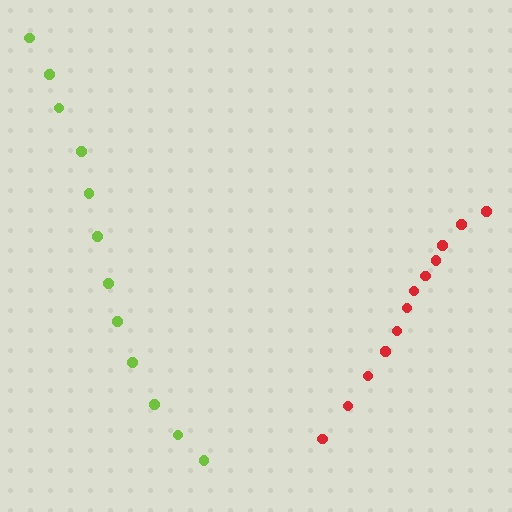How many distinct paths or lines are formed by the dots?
There are 2 distinct paths.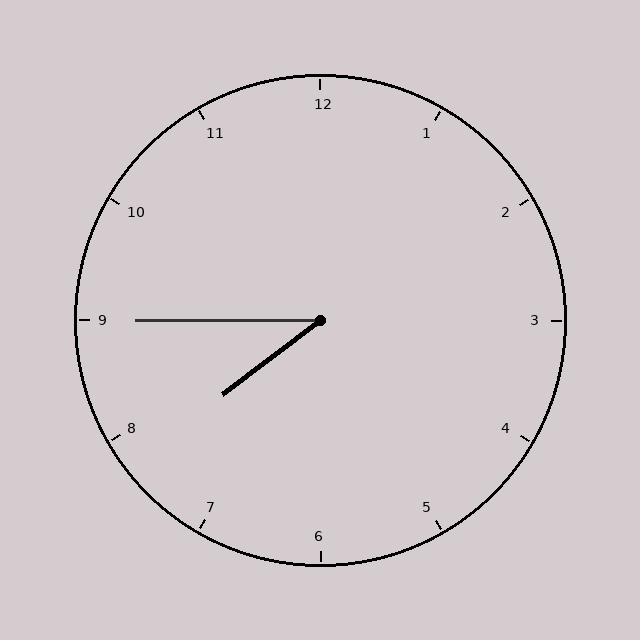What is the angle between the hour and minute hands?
Approximately 38 degrees.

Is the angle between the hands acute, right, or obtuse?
It is acute.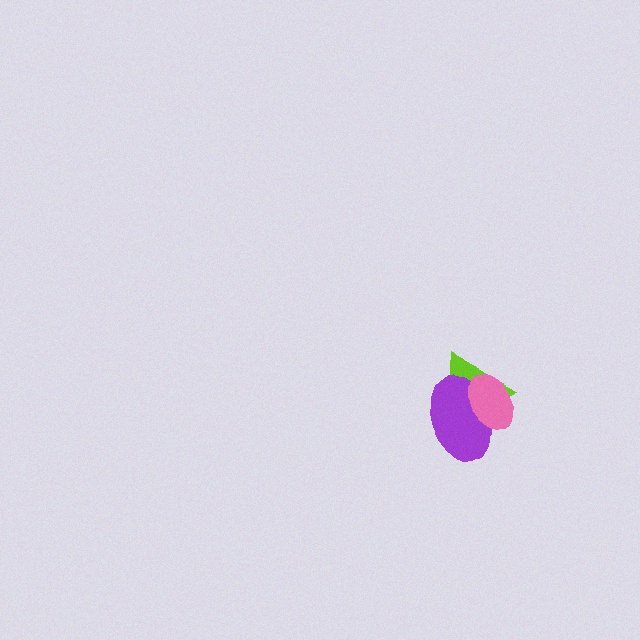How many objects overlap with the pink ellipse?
2 objects overlap with the pink ellipse.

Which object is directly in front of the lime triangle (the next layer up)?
The purple ellipse is directly in front of the lime triangle.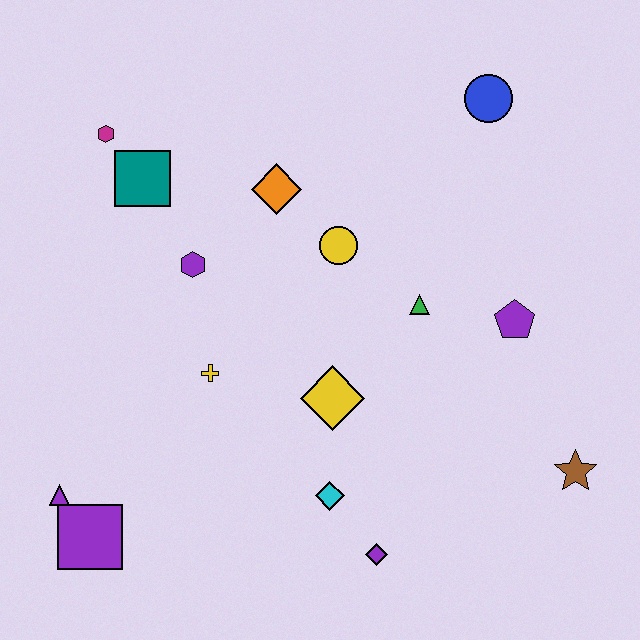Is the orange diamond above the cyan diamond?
Yes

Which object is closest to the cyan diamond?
The purple diamond is closest to the cyan diamond.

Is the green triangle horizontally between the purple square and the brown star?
Yes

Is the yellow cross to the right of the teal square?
Yes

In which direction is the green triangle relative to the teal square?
The green triangle is to the right of the teal square.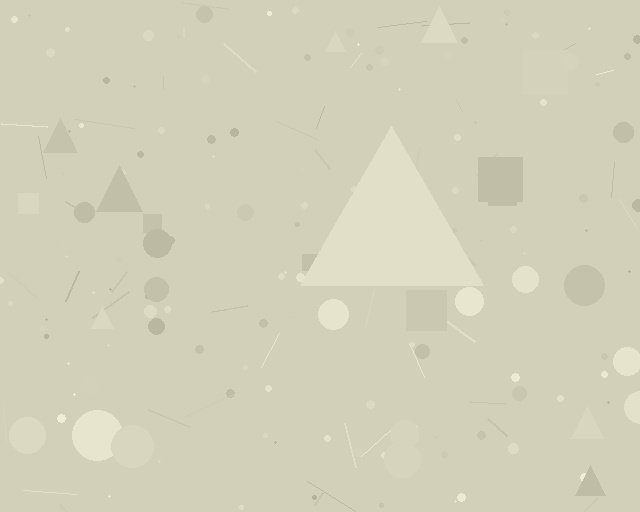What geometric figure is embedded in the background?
A triangle is embedded in the background.